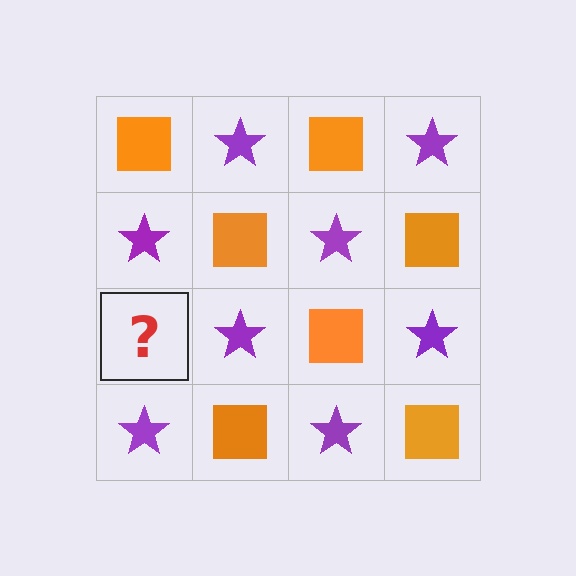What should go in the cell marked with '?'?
The missing cell should contain an orange square.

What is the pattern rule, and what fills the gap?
The rule is that it alternates orange square and purple star in a checkerboard pattern. The gap should be filled with an orange square.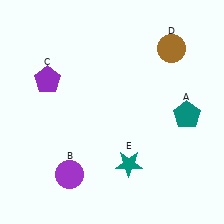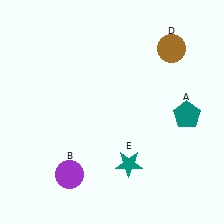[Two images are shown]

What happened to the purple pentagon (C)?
The purple pentagon (C) was removed in Image 2. It was in the top-left area of Image 1.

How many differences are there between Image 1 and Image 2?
There is 1 difference between the two images.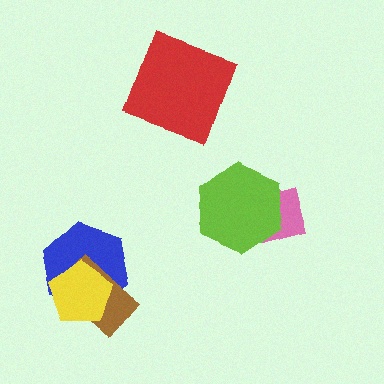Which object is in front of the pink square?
The lime hexagon is in front of the pink square.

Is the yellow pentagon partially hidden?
No, no other shape covers it.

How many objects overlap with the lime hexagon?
1 object overlaps with the lime hexagon.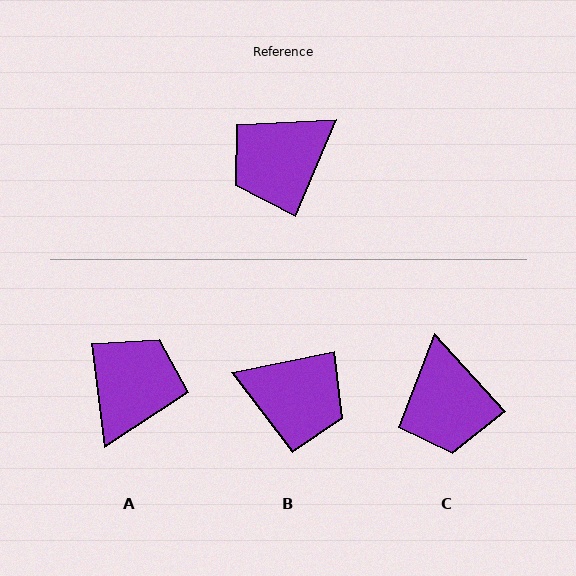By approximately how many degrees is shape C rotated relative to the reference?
Approximately 65 degrees counter-clockwise.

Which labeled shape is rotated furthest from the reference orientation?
A, about 150 degrees away.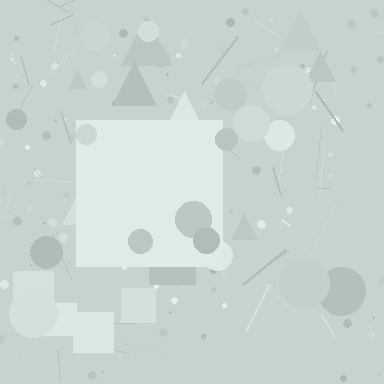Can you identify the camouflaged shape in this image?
The camouflaged shape is a square.